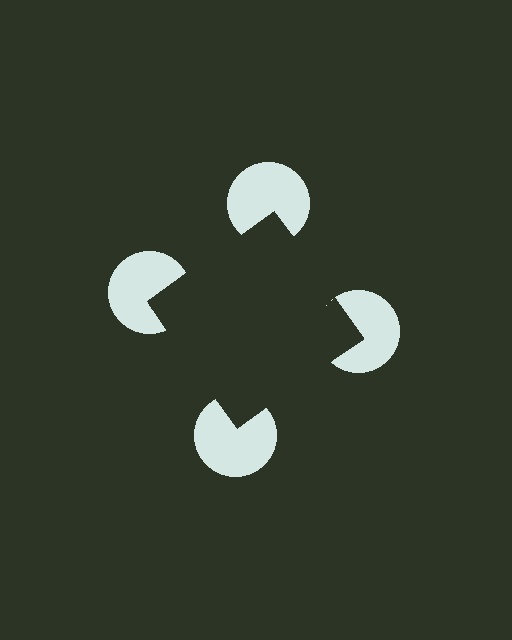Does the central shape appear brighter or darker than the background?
It typically appears slightly darker than the background, even though no actual brightness change is drawn.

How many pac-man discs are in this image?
There are 4 — one at each vertex of the illusory square.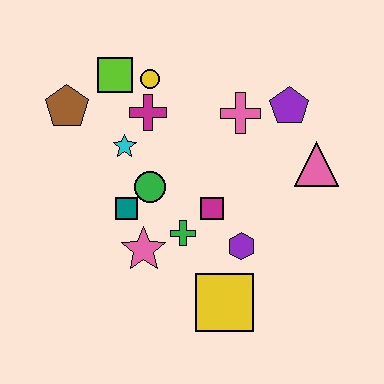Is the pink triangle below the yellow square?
No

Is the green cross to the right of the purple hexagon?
No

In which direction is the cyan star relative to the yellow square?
The cyan star is above the yellow square.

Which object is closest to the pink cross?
The purple pentagon is closest to the pink cross.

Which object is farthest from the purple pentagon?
The brown pentagon is farthest from the purple pentagon.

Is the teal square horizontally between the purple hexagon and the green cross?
No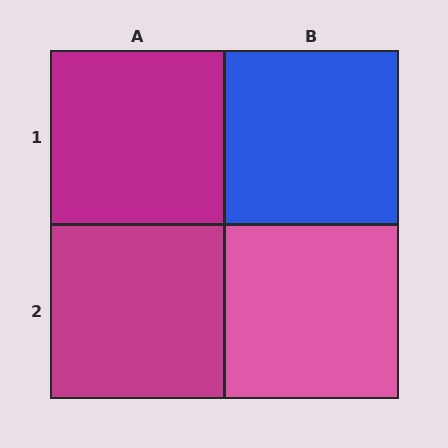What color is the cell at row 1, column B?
Blue.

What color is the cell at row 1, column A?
Magenta.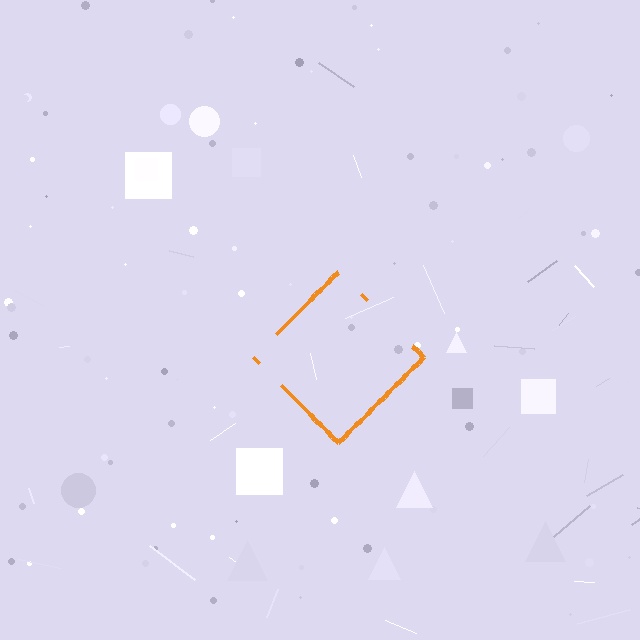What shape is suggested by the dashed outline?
The dashed outline suggests a diamond.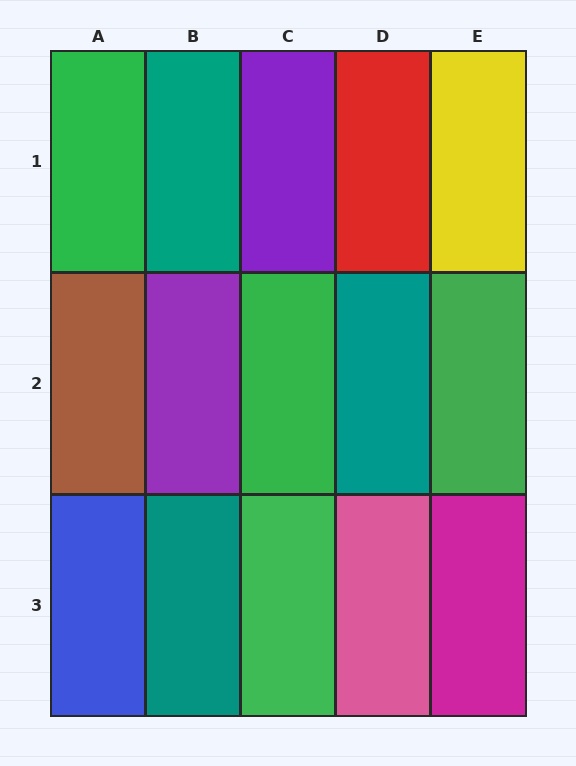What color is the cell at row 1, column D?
Red.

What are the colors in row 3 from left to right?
Blue, teal, green, pink, magenta.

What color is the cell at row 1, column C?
Purple.